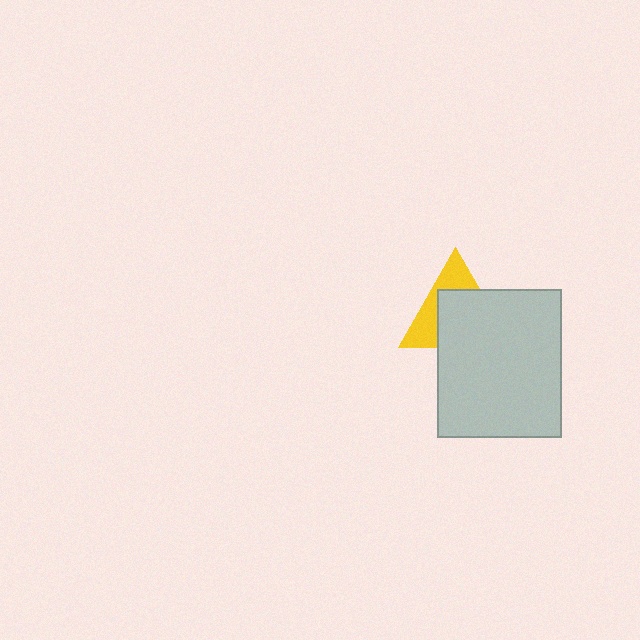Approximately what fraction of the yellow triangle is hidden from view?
Roughly 59% of the yellow triangle is hidden behind the light gray rectangle.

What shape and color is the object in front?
The object in front is a light gray rectangle.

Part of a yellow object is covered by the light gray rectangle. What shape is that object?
It is a triangle.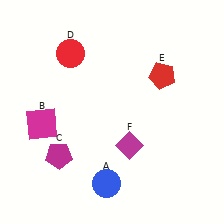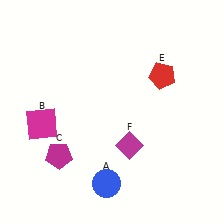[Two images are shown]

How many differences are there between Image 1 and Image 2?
There is 1 difference between the two images.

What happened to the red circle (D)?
The red circle (D) was removed in Image 2. It was in the top-left area of Image 1.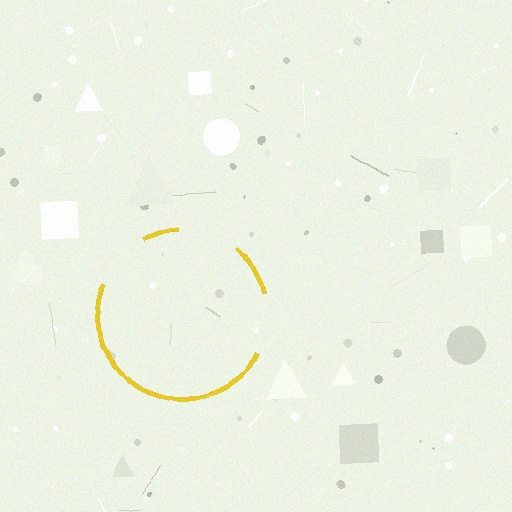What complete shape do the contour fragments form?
The contour fragments form a circle.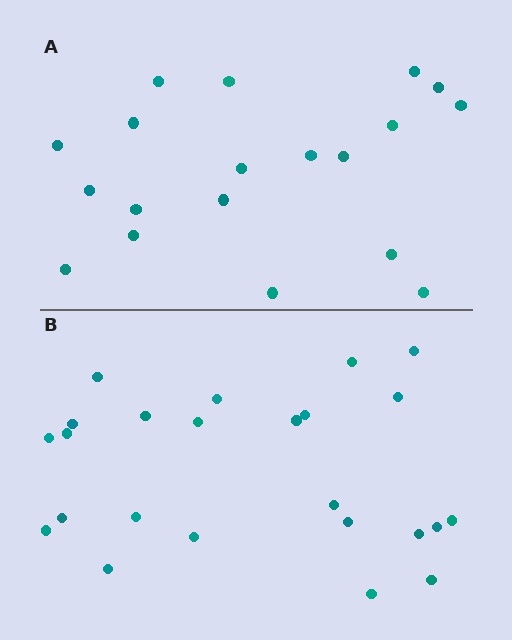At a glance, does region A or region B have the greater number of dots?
Region B (the bottom region) has more dots.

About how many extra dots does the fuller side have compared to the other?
Region B has about 5 more dots than region A.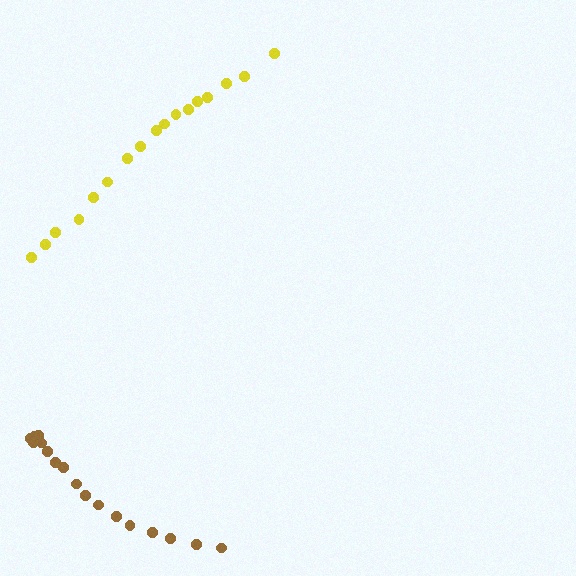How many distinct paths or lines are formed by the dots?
There are 2 distinct paths.